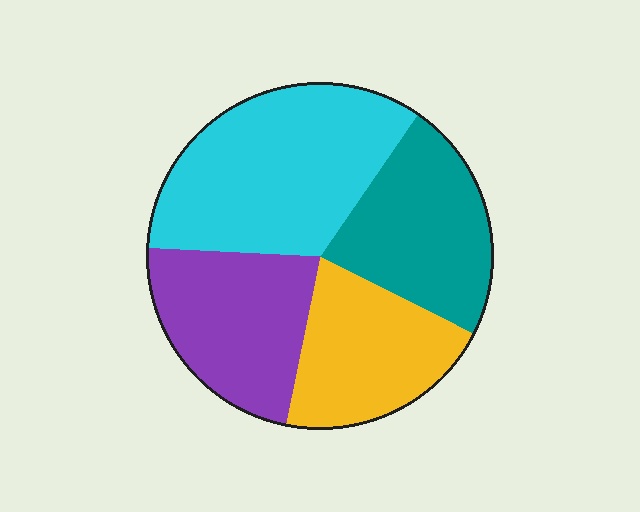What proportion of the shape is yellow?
Yellow takes up less than a quarter of the shape.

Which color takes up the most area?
Cyan, at roughly 35%.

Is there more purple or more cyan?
Cyan.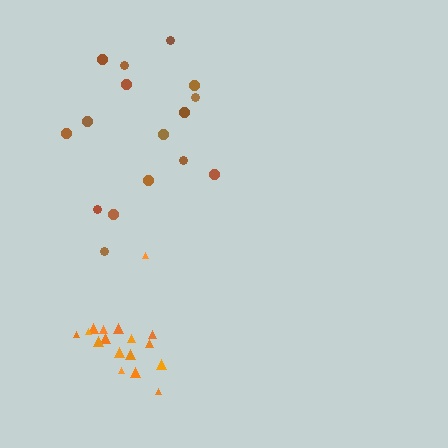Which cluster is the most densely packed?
Orange.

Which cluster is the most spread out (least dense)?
Brown.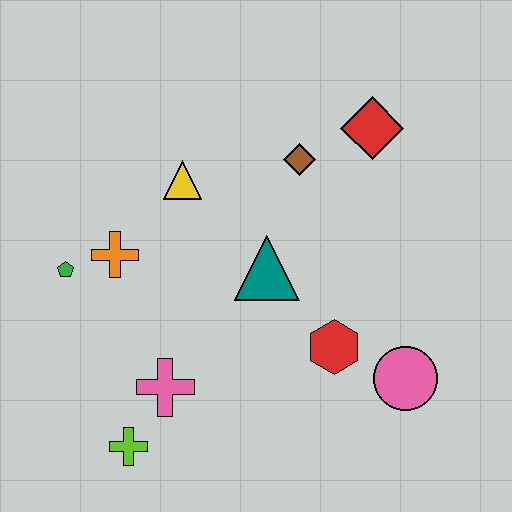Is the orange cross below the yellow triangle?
Yes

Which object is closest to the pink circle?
The red hexagon is closest to the pink circle.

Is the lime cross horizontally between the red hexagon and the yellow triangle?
No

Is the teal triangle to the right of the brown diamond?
No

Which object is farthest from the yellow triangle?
The pink circle is farthest from the yellow triangle.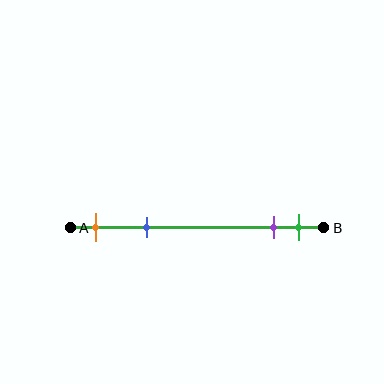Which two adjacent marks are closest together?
The purple and green marks are the closest adjacent pair.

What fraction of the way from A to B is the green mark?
The green mark is approximately 90% (0.9) of the way from A to B.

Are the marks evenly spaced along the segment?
No, the marks are not evenly spaced.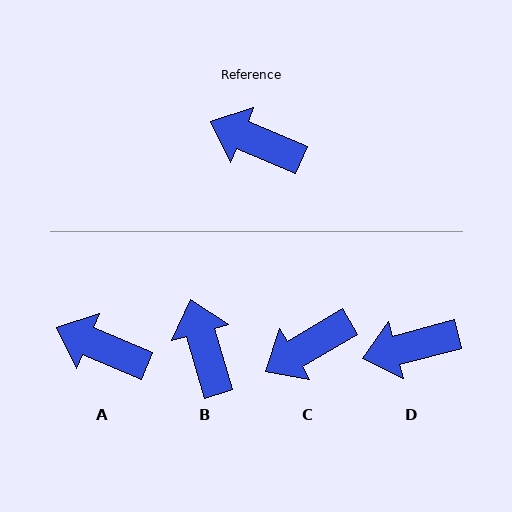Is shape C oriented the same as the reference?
No, it is off by about 54 degrees.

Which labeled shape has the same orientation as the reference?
A.